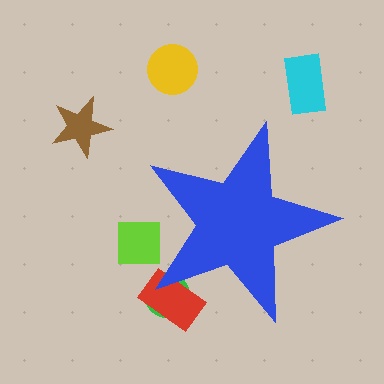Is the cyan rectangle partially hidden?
No, the cyan rectangle is fully visible.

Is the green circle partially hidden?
Yes, the green circle is partially hidden behind the blue star.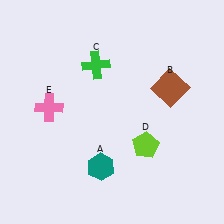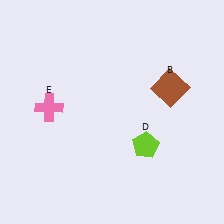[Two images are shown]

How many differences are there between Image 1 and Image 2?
There are 2 differences between the two images.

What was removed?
The green cross (C), the teal hexagon (A) were removed in Image 2.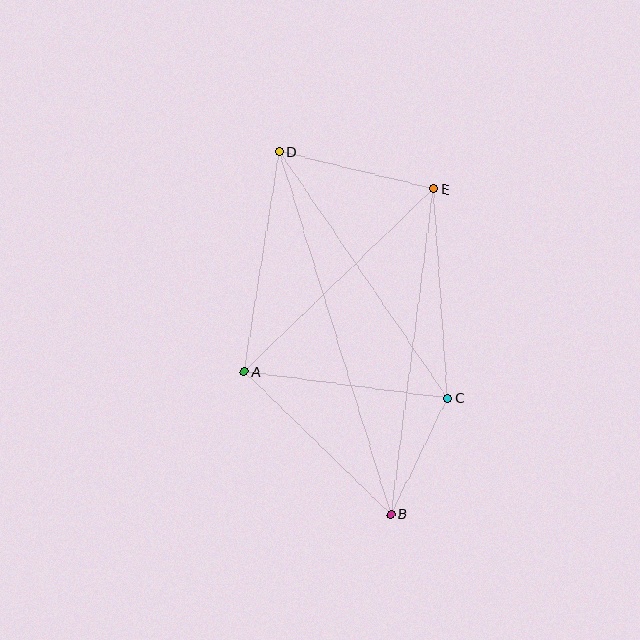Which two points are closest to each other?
Points B and C are closest to each other.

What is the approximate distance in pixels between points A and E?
The distance between A and E is approximately 263 pixels.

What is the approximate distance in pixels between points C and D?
The distance between C and D is approximately 299 pixels.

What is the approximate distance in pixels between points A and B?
The distance between A and B is approximately 204 pixels.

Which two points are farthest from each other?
Points B and D are farthest from each other.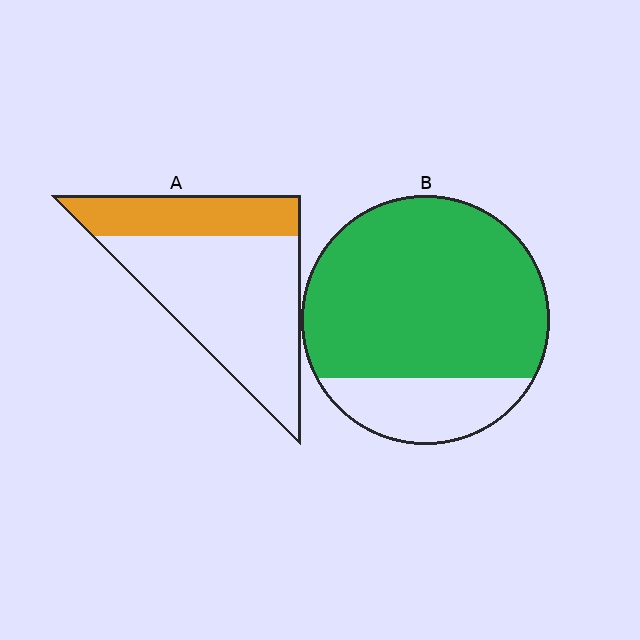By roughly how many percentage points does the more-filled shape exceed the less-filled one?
By roughly 50 percentage points (B over A).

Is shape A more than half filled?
No.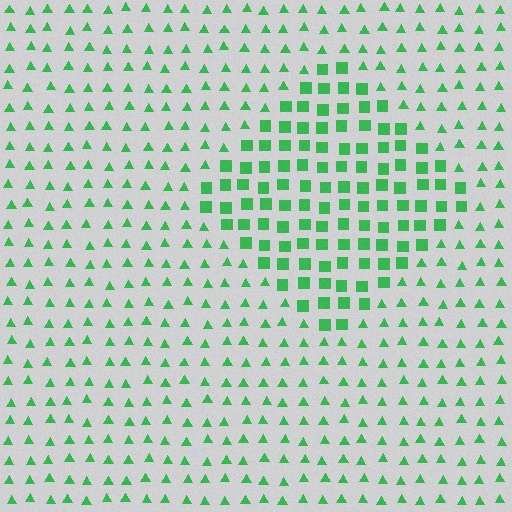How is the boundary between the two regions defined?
The boundary is defined by a change in element shape: squares inside vs. triangles outside. All elements share the same color and spacing.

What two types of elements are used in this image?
The image uses squares inside the diamond region and triangles outside it.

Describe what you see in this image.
The image is filled with small green elements arranged in a uniform grid. A diamond-shaped region contains squares, while the surrounding area contains triangles. The boundary is defined purely by the change in element shape.